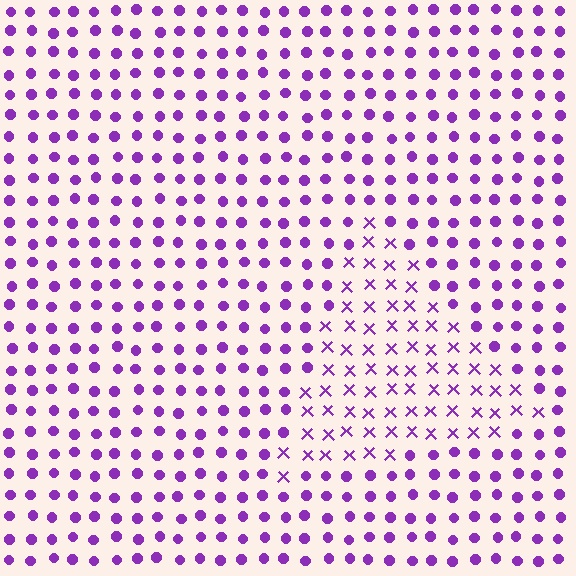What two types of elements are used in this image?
The image uses X marks inside the triangle region and circles outside it.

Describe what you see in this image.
The image is filled with small purple elements arranged in a uniform grid. A triangle-shaped region contains X marks, while the surrounding area contains circles. The boundary is defined purely by the change in element shape.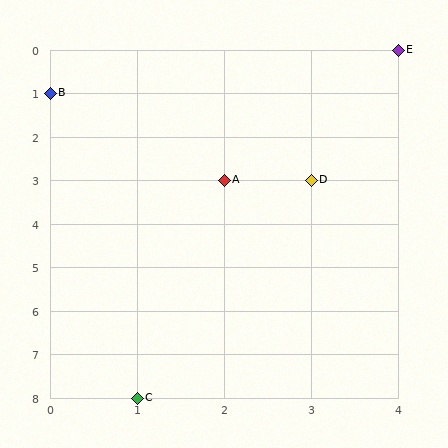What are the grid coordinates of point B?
Point B is at grid coordinates (0, 1).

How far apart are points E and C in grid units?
Points E and C are 3 columns and 8 rows apart (about 8.5 grid units diagonally).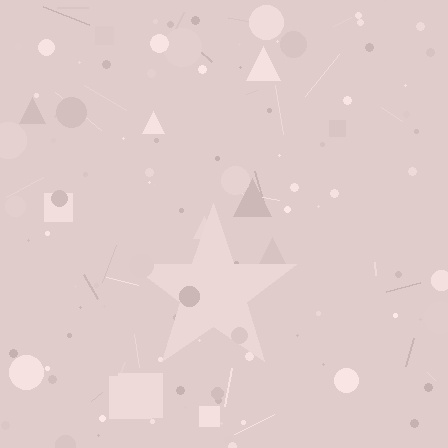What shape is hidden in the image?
A star is hidden in the image.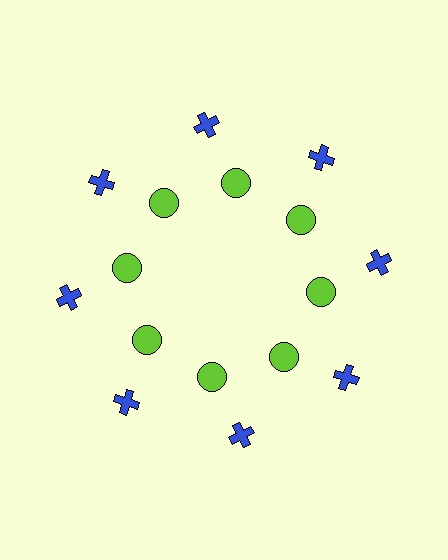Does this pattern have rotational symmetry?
Yes, this pattern has 8-fold rotational symmetry. It looks the same after rotating 45 degrees around the center.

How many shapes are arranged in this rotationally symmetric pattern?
There are 16 shapes, arranged in 8 groups of 2.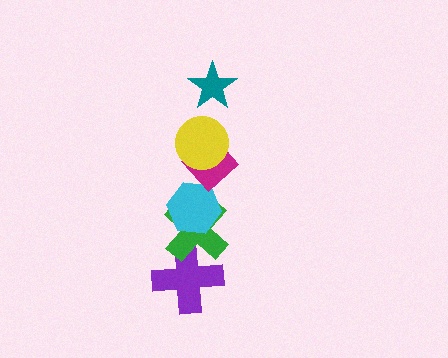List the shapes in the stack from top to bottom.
From top to bottom: the teal star, the yellow circle, the magenta diamond, the cyan hexagon, the green cross, the purple cross.